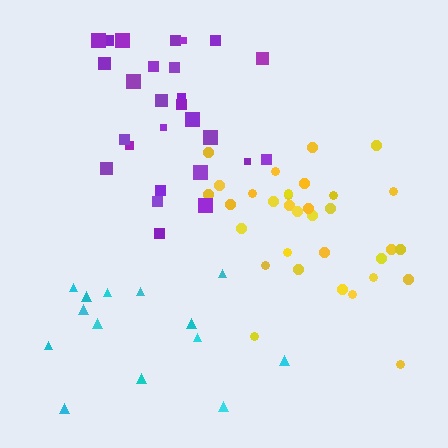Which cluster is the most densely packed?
Yellow.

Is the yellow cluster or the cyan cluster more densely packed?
Yellow.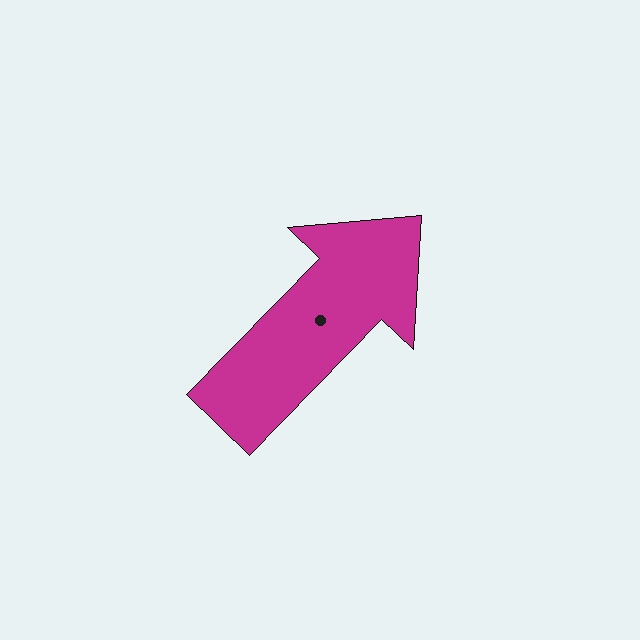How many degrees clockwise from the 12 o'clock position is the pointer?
Approximately 44 degrees.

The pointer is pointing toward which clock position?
Roughly 1 o'clock.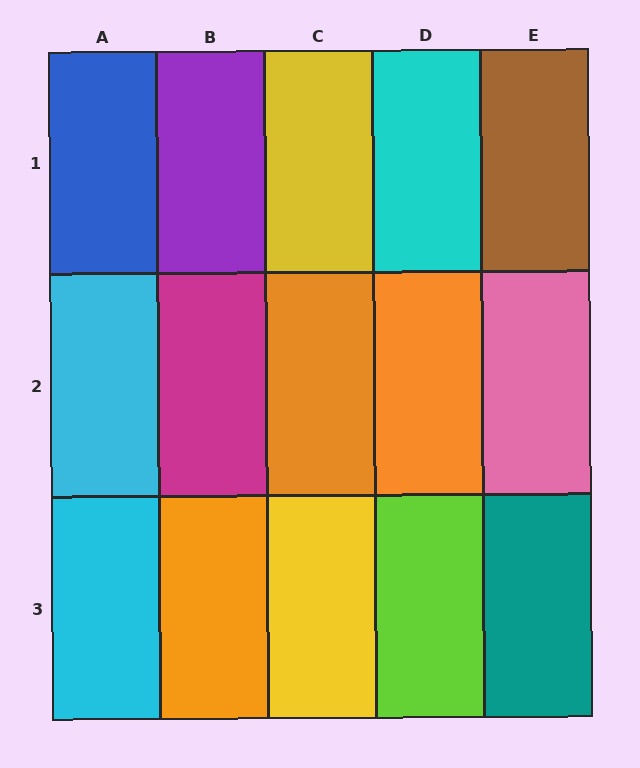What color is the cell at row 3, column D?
Lime.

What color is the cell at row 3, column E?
Teal.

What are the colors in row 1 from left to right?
Blue, purple, yellow, cyan, brown.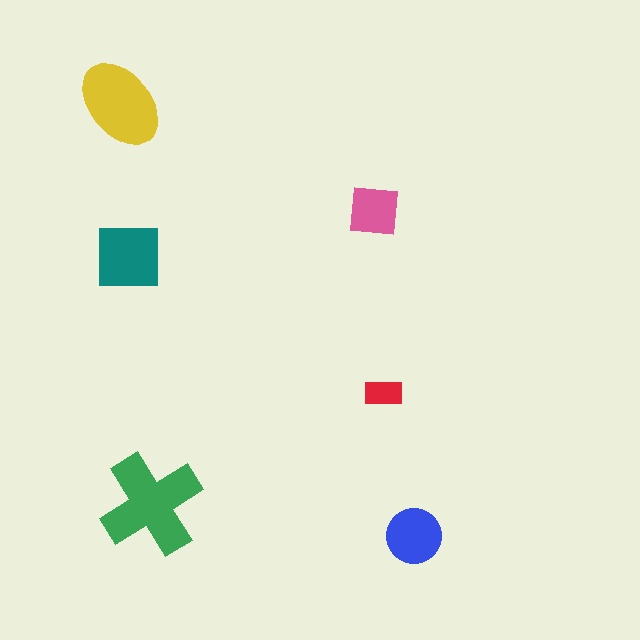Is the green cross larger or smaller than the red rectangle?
Larger.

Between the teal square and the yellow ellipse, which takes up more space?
The yellow ellipse.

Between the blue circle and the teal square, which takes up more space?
The teal square.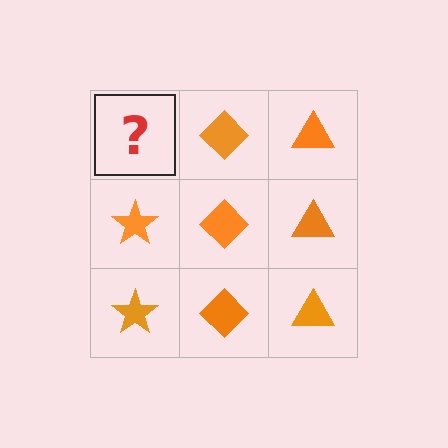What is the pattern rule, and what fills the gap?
The rule is that each column has a consistent shape. The gap should be filled with an orange star.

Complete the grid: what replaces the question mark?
The question mark should be replaced with an orange star.